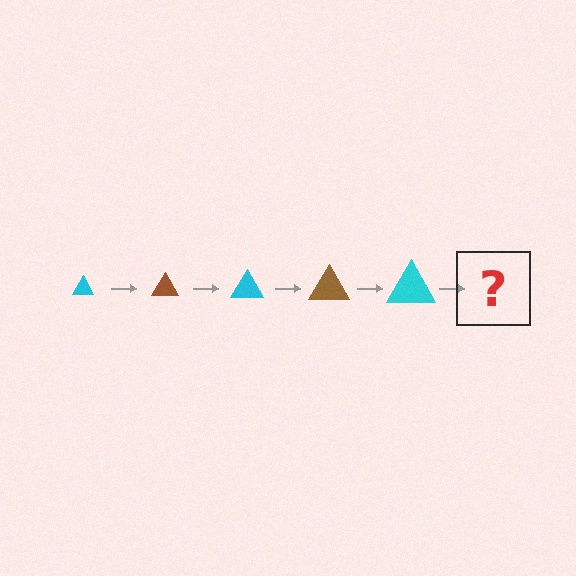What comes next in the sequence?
The next element should be a brown triangle, larger than the previous one.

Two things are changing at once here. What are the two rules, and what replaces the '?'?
The two rules are that the triangle grows larger each step and the color cycles through cyan and brown. The '?' should be a brown triangle, larger than the previous one.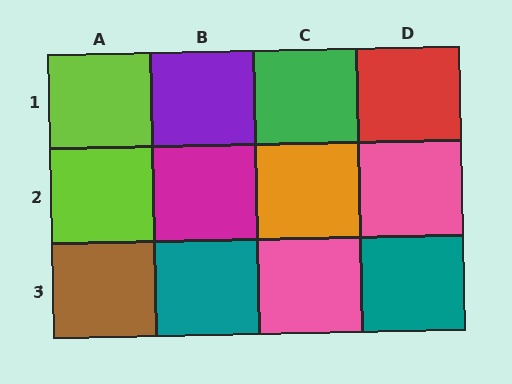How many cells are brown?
1 cell is brown.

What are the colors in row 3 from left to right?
Brown, teal, pink, teal.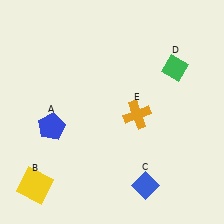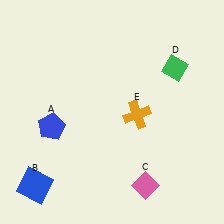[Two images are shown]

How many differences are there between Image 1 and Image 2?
There are 2 differences between the two images.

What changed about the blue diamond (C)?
In Image 1, C is blue. In Image 2, it changed to pink.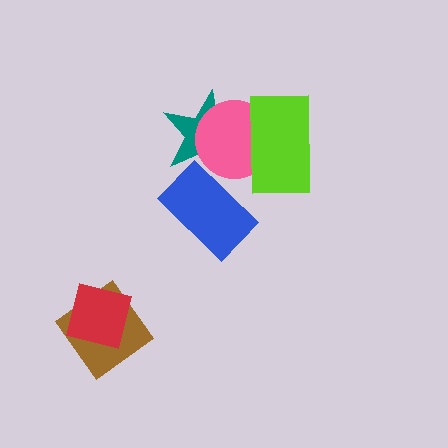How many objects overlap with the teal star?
3 objects overlap with the teal star.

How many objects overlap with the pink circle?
2 objects overlap with the pink circle.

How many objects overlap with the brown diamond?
1 object overlaps with the brown diamond.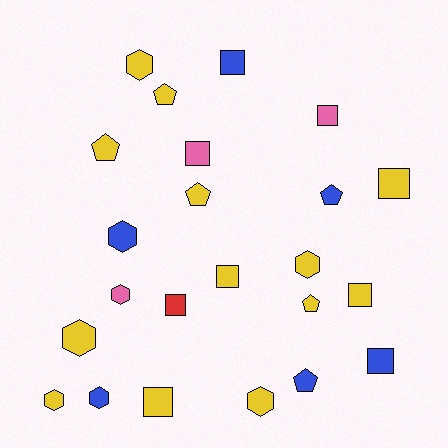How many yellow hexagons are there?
There are 5 yellow hexagons.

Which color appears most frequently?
Yellow, with 13 objects.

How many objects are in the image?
There are 23 objects.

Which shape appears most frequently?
Square, with 9 objects.